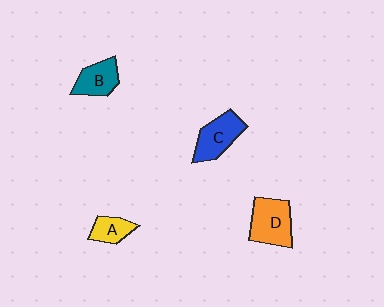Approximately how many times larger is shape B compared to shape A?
Approximately 1.4 times.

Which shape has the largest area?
Shape D (orange).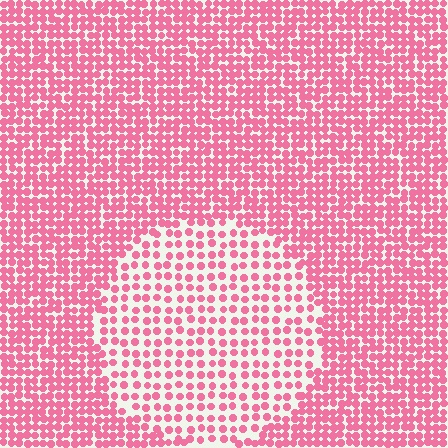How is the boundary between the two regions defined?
The boundary is defined by a change in element density (approximately 1.9x ratio). All elements are the same color, size, and shape.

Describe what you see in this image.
The image contains small pink elements arranged at two different densities. A circle-shaped region is visible where the elements are less densely packed than the surrounding area.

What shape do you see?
I see a circle.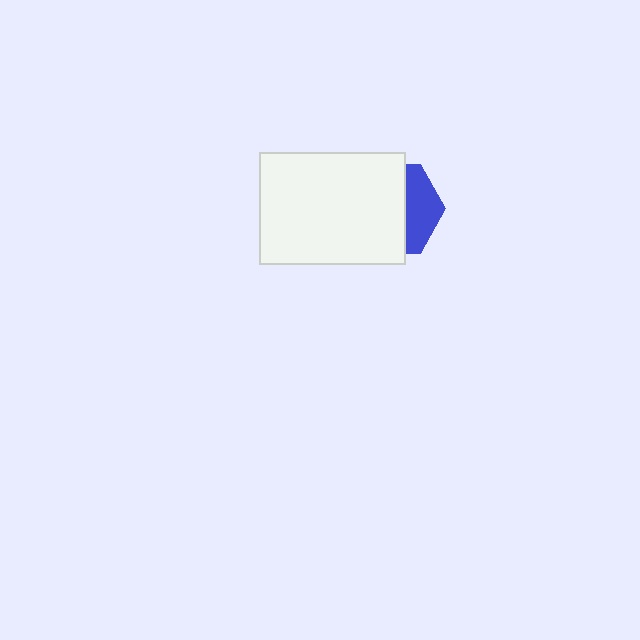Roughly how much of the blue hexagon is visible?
A small part of it is visible (roughly 36%).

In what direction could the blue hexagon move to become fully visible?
The blue hexagon could move right. That would shift it out from behind the white rectangle entirely.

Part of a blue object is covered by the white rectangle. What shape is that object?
It is a hexagon.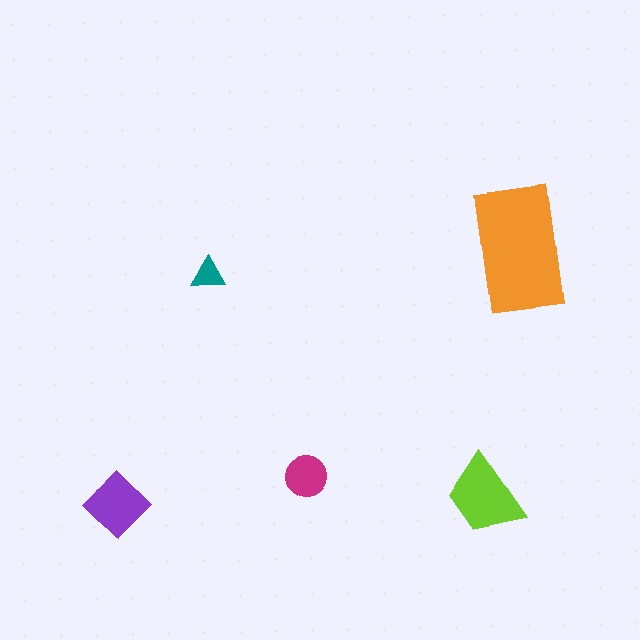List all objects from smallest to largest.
The teal triangle, the magenta circle, the purple diamond, the lime trapezoid, the orange rectangle.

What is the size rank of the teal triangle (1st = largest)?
5th.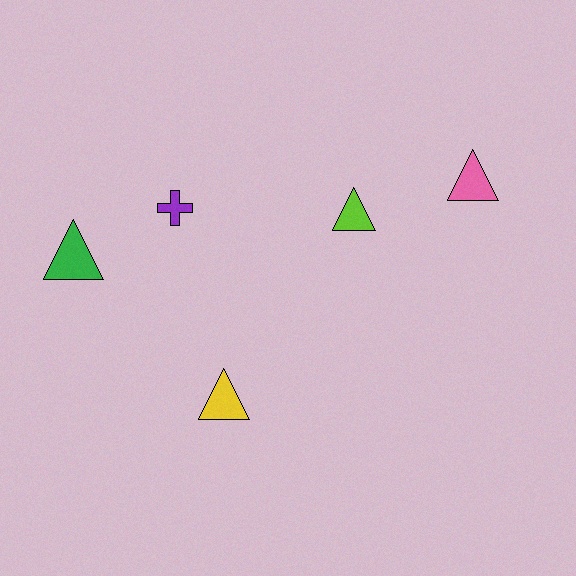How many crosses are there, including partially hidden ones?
There is 1 cross.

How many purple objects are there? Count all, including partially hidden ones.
There is 1 purple object.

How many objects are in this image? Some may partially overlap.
There are 5 objects.